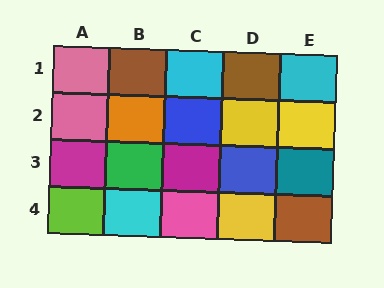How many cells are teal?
1 cell is teal.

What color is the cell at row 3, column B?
Green.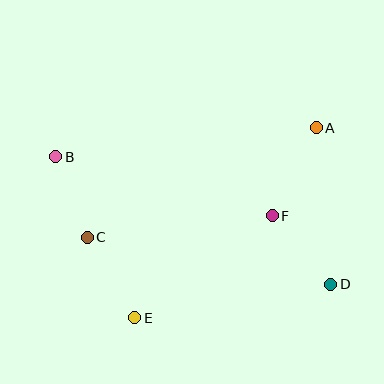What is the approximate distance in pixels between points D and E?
The distance between D and E is approximately 199 pixels.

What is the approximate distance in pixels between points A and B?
The distance between A and B is approximately 262 pixels.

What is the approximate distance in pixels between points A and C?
The distance between A and C is approximately 254 pixels.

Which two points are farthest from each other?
Points B and D are farthest from each other.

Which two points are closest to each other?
Points B and C are closest to each other.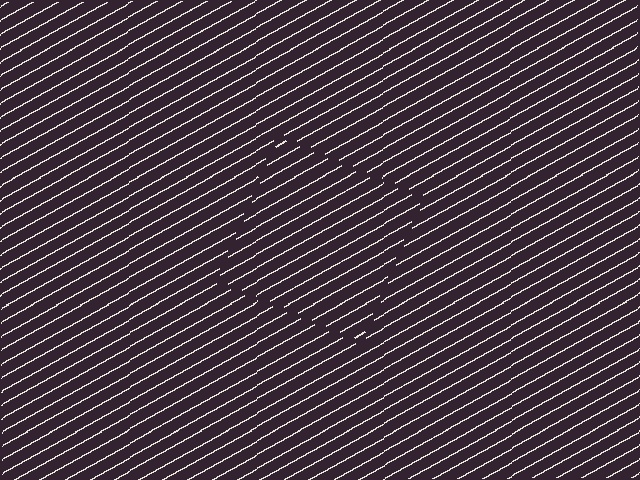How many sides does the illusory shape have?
4 sides — the line-ends trace a square.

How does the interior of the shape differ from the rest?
The interior of the shape contains the same grating, shifted by half a period — the contour is defined by the phase discontinuity where line-ends from the inner and outer gratings abut.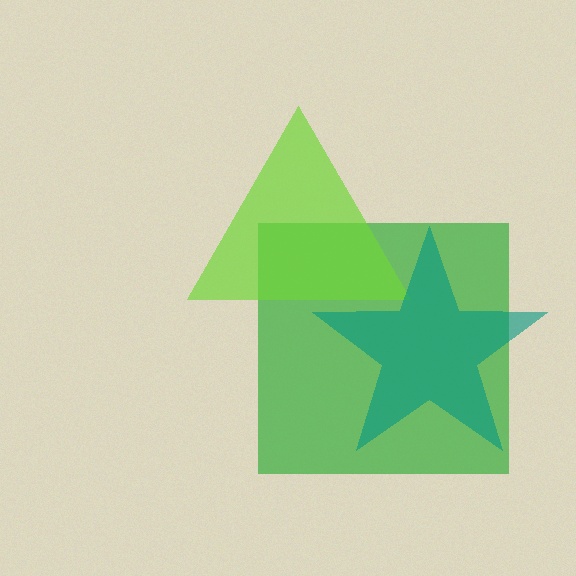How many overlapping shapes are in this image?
There are 3 overlapping shapes in the image.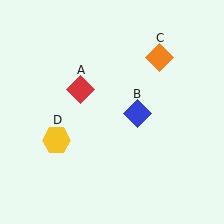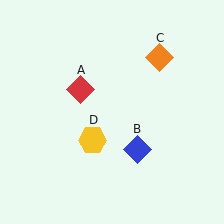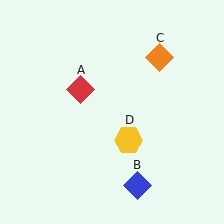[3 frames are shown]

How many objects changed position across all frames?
2 objects changed position: blue diamond (object B), yellow hexagon (object D).